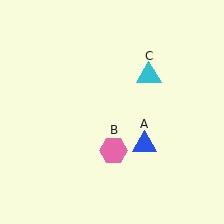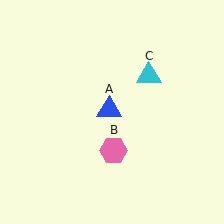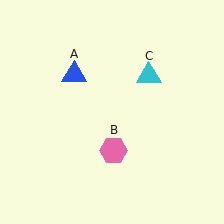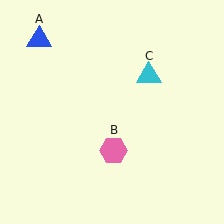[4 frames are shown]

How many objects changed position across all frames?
1 object changed position: blue triangle (object A).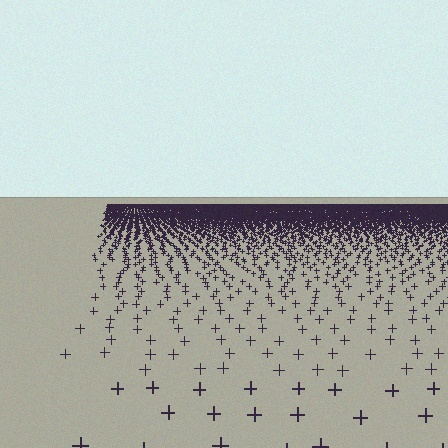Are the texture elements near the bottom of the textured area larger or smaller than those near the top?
Larger. Near the bottom, elements are closer to the viewer and appear at a bigger on-screen size.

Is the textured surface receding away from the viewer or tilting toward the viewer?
The surface is receding away from the viewer. Texture elements get smaller and denser toward the top.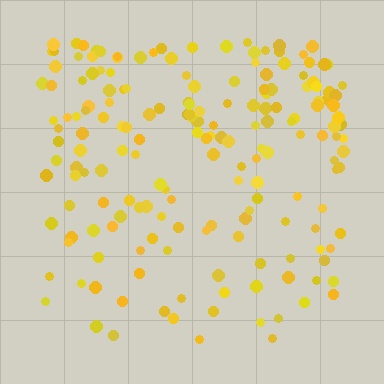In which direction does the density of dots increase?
From bottom to top, with the top side densest.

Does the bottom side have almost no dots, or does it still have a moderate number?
Still a moderate number, just noticeably fewer than the top.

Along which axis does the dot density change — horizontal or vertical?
Vertical.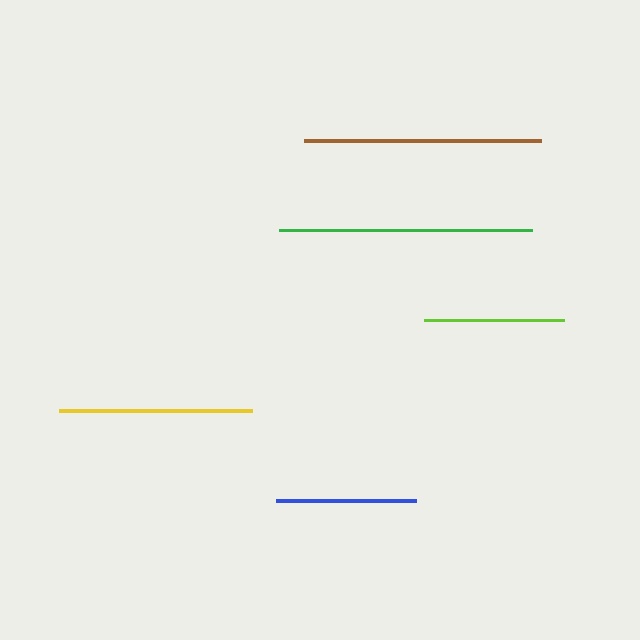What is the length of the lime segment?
The lime segment is approximately 140 pixels long.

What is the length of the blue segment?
The blue segment is approximately 140 pixels long.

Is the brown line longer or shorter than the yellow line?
The brown line is longer than the yellow line.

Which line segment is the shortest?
The lime line is the shortest at approximately 140 pixels.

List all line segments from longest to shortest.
From longest to shortest: green, brown, yellow, blue, lime.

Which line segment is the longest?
The green line is the longest at approximately 254 pixels.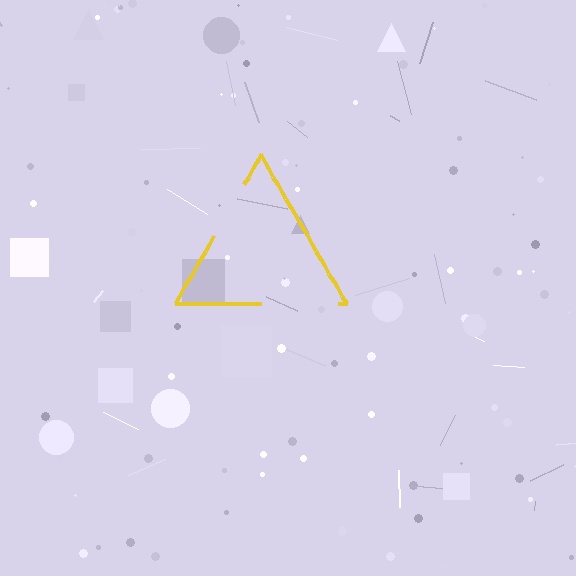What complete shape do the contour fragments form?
The contour fragments form a triangle.